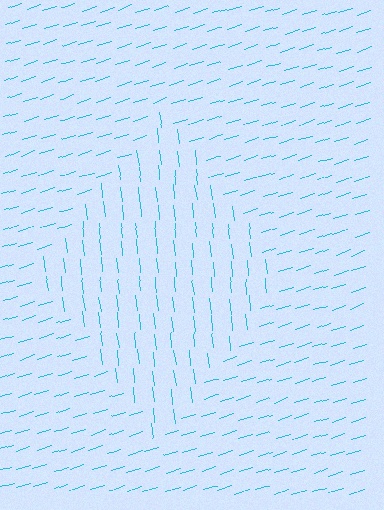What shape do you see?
I see a diamond.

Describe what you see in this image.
The image is filled with small cyan line segments. A diamond region in the image has lines oriented differently from the surrounding lines, creating a visible texture boundary.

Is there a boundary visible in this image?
Yes, there is a texture boundary formed by a change in line orientation.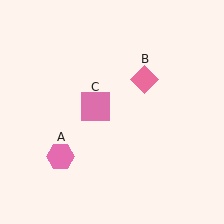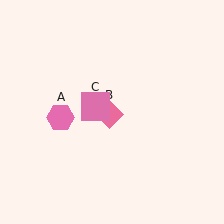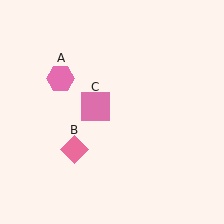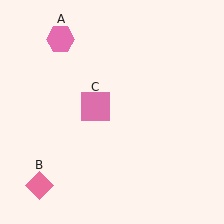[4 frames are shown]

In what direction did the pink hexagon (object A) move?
The pink hexagon (object A) moved up.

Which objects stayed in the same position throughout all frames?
Pink square (object C) remained stationary.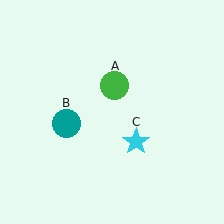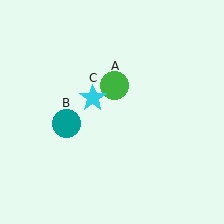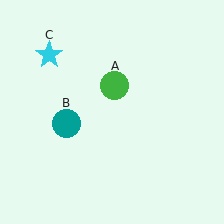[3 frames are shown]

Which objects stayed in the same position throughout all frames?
Green circle (object A) and teal circle (object B) remained stationary.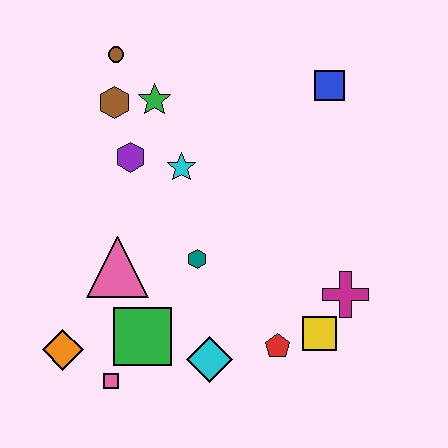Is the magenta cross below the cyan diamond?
No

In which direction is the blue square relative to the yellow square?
The blue square is above the yellow square.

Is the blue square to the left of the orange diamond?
No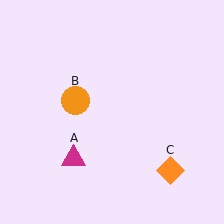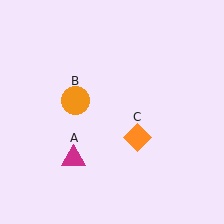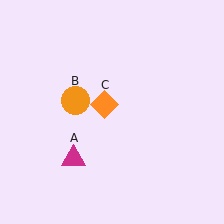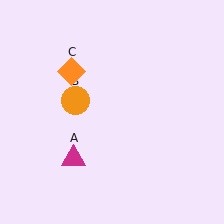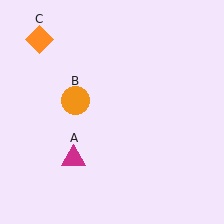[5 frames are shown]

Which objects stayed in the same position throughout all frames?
Magenta triangle (object A) and orange circle (object B) remained stationary.